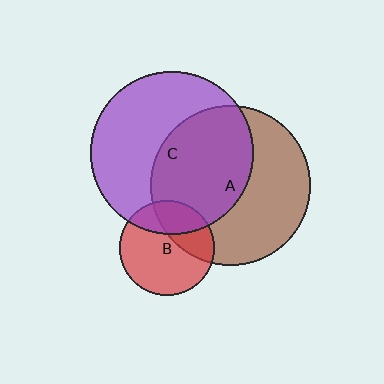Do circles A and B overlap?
Yes.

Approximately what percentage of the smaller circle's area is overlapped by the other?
Approximately 30%.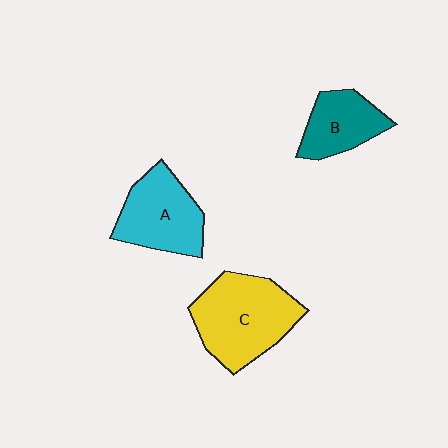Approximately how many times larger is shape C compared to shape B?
Approximately 1.7 times.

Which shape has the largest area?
Shape C (yellow).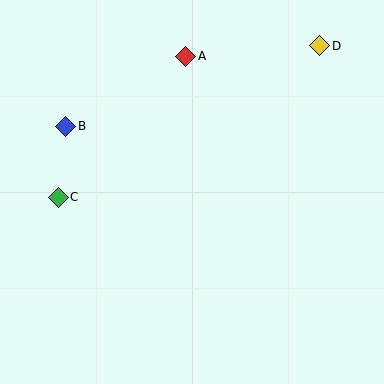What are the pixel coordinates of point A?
Point A is at (186, 56).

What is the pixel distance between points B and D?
The distance between B and D is 267 pixels.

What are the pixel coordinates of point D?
Point D is at (320, 46).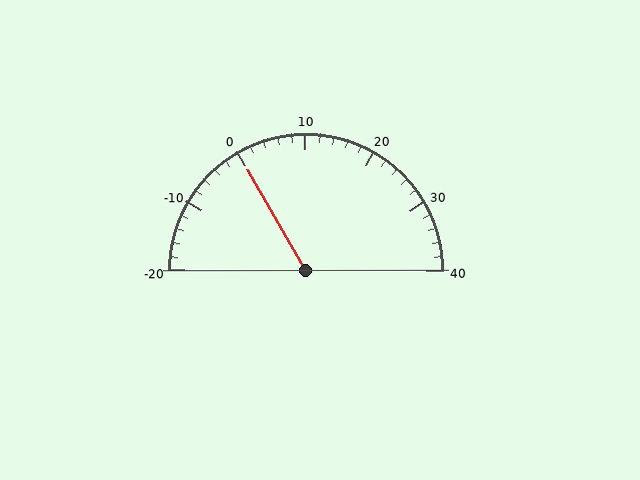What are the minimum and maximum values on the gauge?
The gauge ranges from -20 to 40.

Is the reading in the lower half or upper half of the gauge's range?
The reading is in the lower half of the range (-20 to 40).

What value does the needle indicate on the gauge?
The needle indicates approximately 0.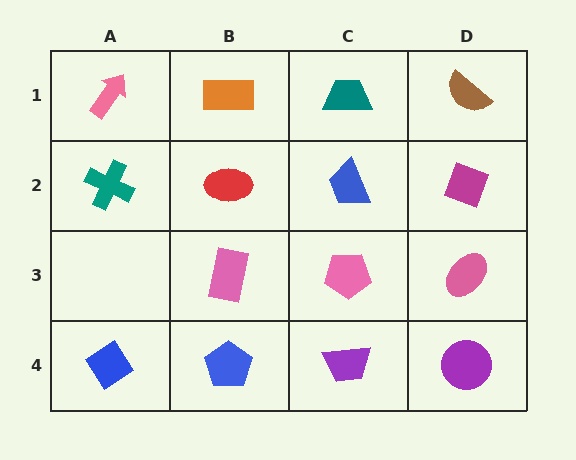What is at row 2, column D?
A magenta diamond.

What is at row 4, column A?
A blue diamond.